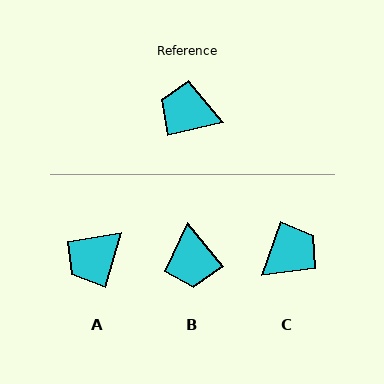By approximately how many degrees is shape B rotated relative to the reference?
Approximately 117 degrees counter-clockwise.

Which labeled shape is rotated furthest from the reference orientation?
C, about 122 degrees away.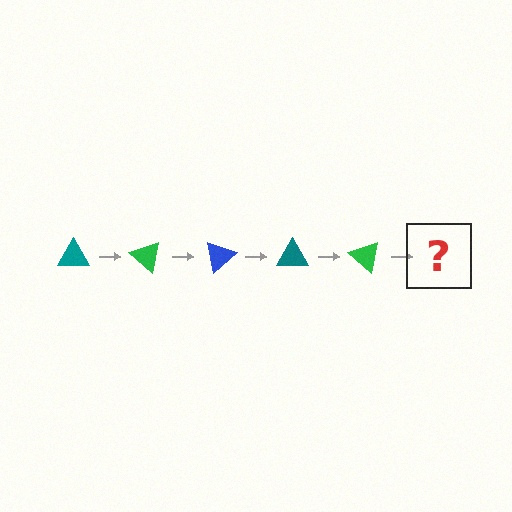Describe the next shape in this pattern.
It should be a blue triangle, rotated 200 degrees from the start.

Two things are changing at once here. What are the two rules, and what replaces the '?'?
The two rules are that it rotates 40 degrees each step and the color cycles through teal, green, and blue. The '?' should be a blue triangle, rotated 200 degrees from the start.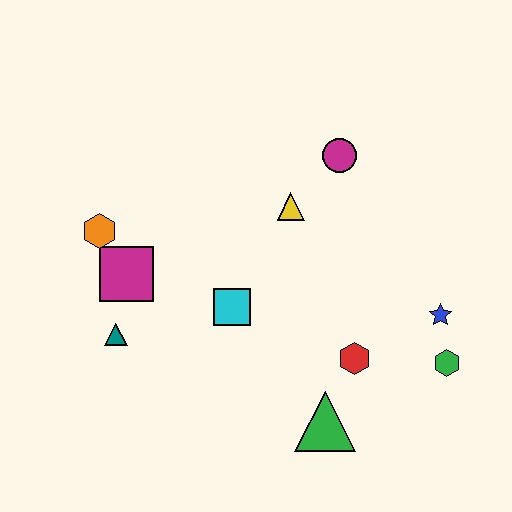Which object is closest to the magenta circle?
The yellow triangle is closest to the magenta circle.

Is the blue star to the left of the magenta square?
No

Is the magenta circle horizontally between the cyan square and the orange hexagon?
No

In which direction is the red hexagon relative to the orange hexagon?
The red hexagon is to the right of the orange hexagon.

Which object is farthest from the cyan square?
The green hexagon is farthest from the cyan square.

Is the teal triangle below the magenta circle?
Yes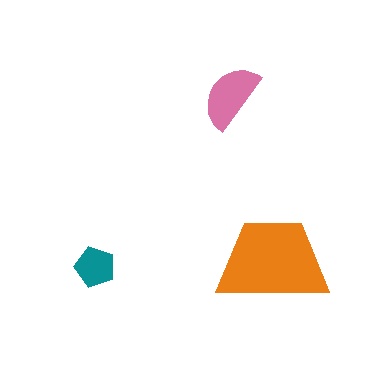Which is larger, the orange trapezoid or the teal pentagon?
The orange trapezoid.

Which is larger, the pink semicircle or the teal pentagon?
The pink semicircle.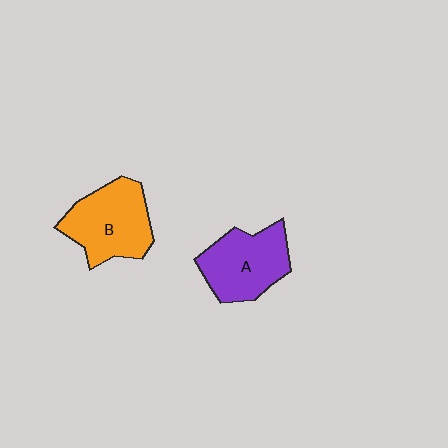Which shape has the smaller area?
Shape A (purple).